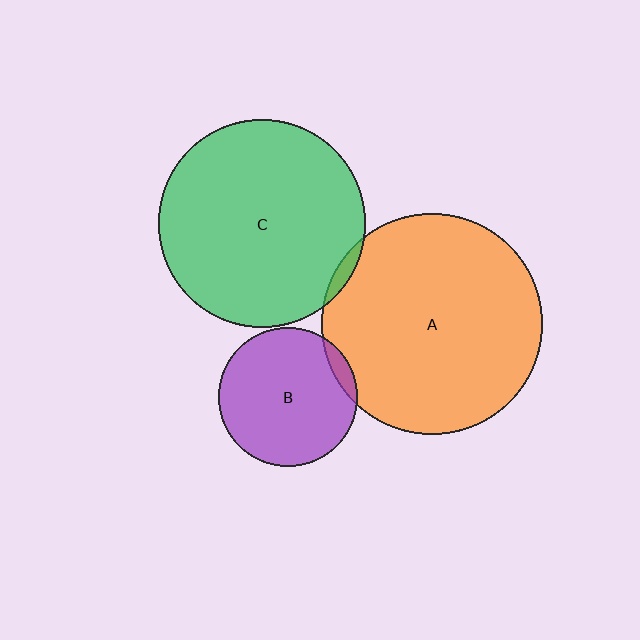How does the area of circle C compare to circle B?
Approximately 2.2 times.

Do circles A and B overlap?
Yes.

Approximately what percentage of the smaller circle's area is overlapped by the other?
Approximately 5%.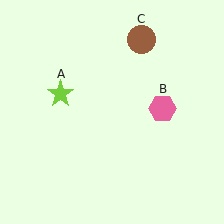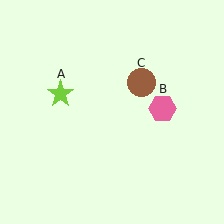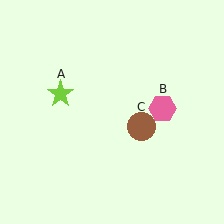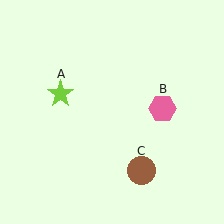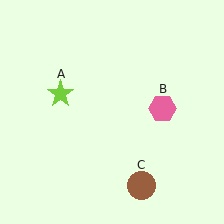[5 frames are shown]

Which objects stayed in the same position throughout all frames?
Lime star (object A) and pink hexagon (object B) remained stationary.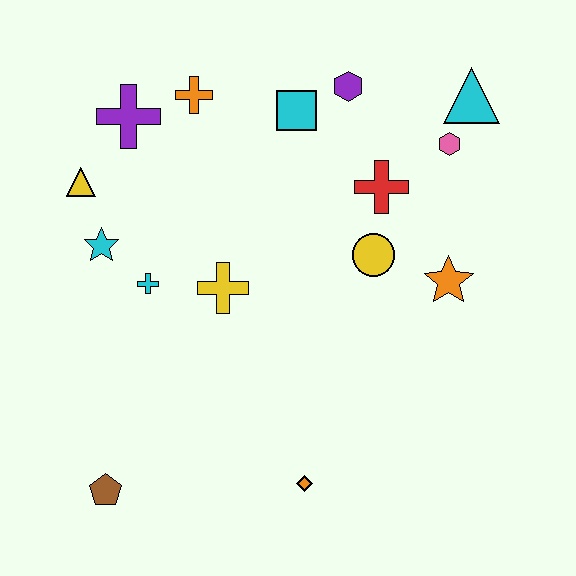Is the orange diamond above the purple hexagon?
No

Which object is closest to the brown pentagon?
The orange diamond is closest to the brown pentagon.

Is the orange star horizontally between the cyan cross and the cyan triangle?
Yes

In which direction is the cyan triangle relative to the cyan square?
The cyan triangle is to the right of the cyan square.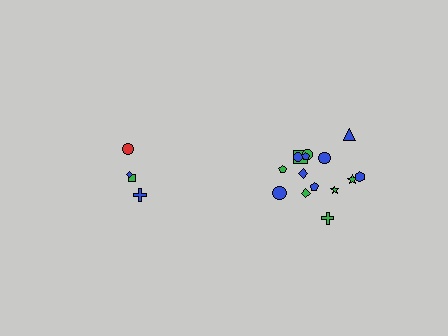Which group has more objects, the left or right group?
The right group.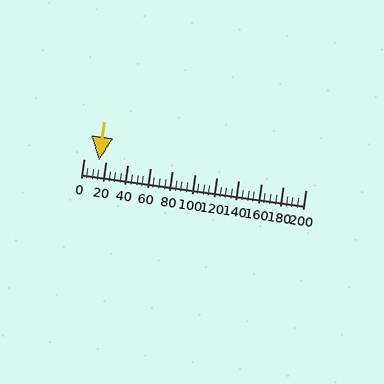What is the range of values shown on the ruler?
The ruler shows values from 0 to 200.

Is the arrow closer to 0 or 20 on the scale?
The arrow is closer to 20.